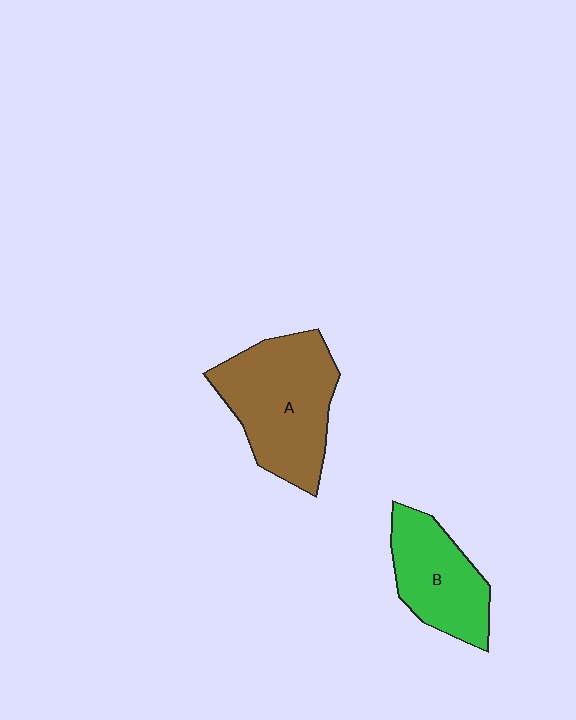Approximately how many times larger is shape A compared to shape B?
Approximately 1.5 times.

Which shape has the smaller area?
Shape B (green).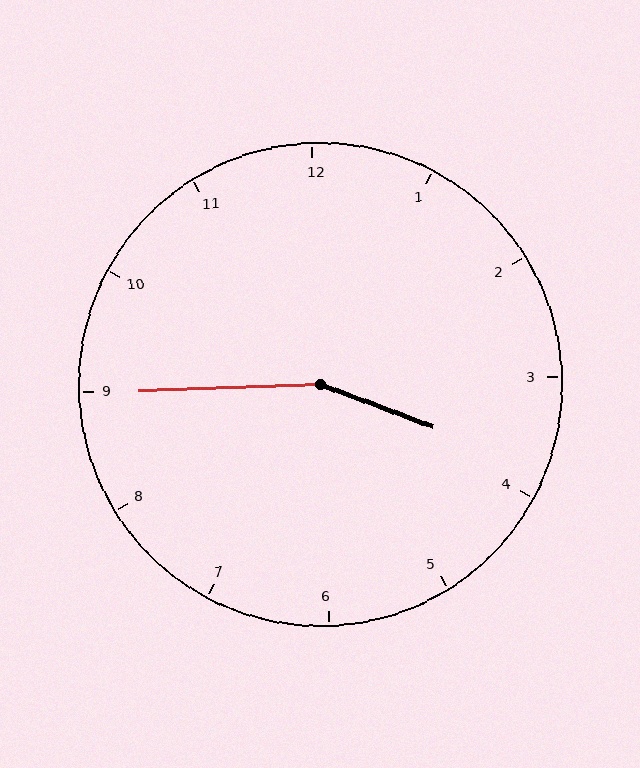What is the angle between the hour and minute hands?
Approximately 158 degrees.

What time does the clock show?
3:45.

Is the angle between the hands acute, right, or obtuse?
It is obtuse.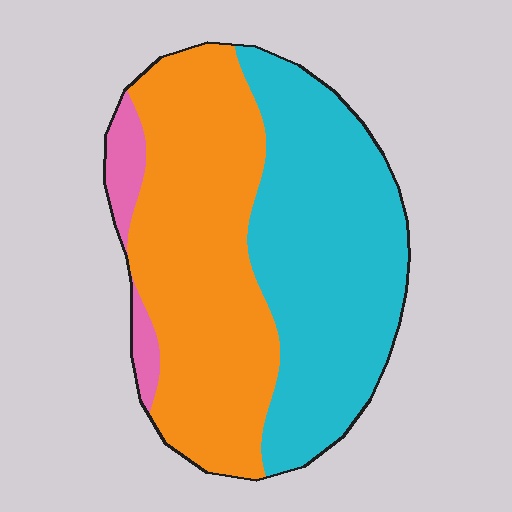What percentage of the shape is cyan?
Cyan covers 46% of the shape.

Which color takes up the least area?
Pink, at roughly 5%.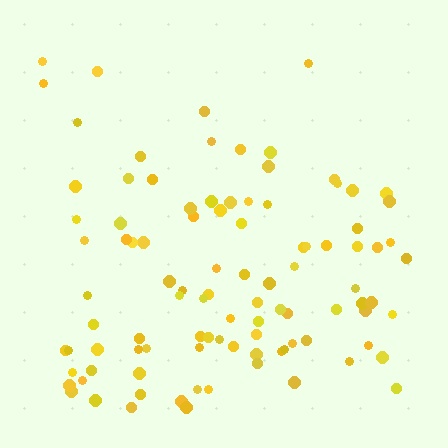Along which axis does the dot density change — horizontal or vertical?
Vertical.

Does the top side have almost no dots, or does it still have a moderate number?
Still a moderate number, just noticeably fewer than the bottom.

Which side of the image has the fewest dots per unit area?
The top.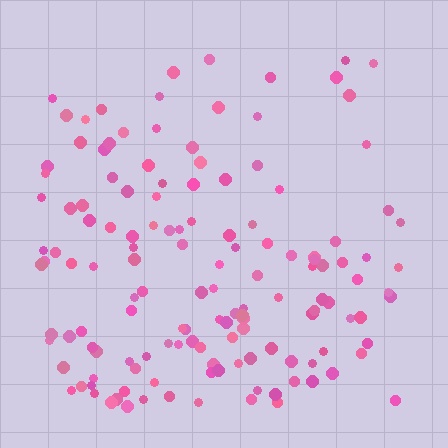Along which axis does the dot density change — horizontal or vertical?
Vertical.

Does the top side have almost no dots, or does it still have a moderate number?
Still a moderate number, just noticeably fewer than the bottom.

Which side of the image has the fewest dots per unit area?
The top.